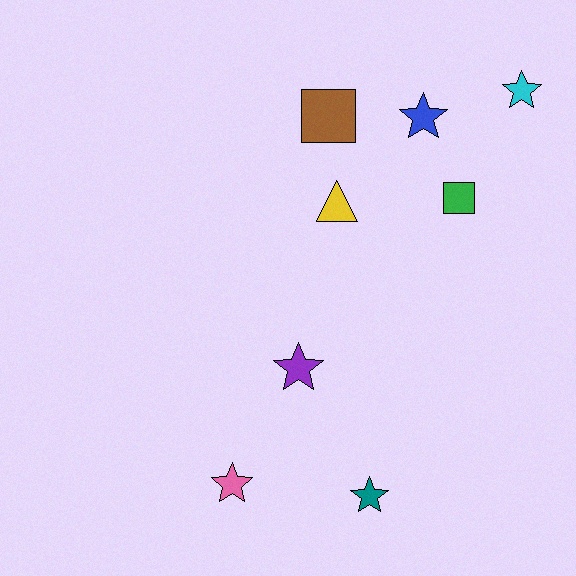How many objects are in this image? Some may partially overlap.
There are 8 objects.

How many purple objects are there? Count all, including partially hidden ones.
There is 1 purple object.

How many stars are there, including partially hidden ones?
There are 5 stars.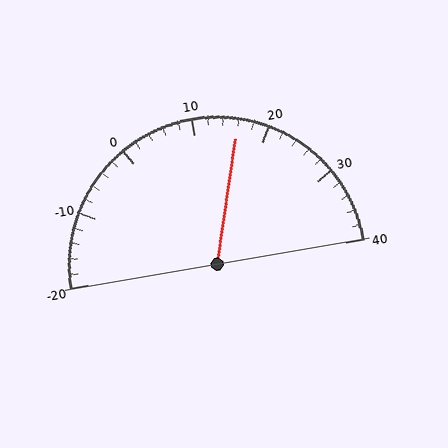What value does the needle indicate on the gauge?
The needle indicates approximately 16.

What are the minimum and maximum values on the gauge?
The gauge ranges from -20 to 40.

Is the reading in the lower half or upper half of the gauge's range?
The reading is in the upper half of the range (-20 to 40).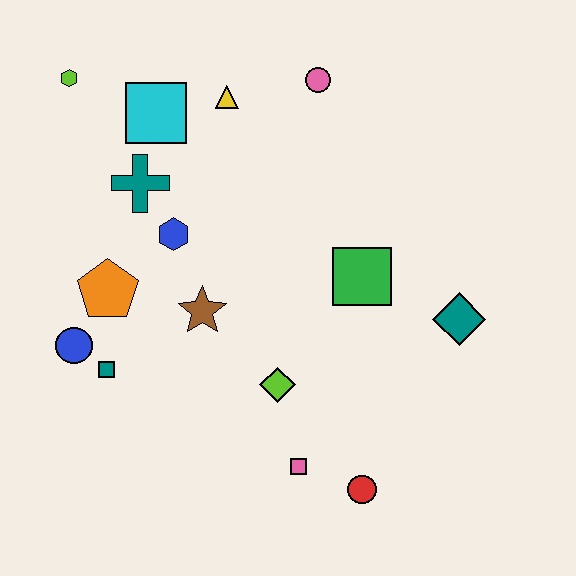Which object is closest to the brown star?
The blue hexagon is closest to the brown star.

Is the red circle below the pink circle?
Yes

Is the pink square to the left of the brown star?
No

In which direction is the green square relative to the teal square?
The green square is to the right of the teal square.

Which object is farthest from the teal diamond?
The lime hexagon is farthest from the teal diamond.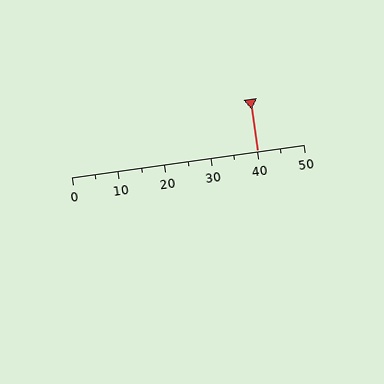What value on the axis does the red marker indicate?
The marker indicates approximately 40.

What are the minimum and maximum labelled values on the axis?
The axis runs from 0 to 50.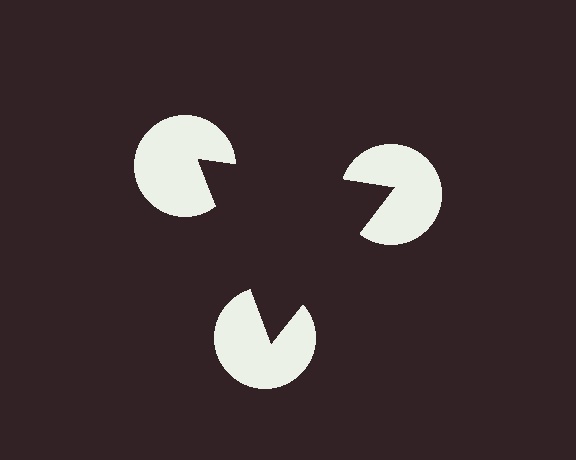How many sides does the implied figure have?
3 sides.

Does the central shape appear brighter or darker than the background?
It typically appears slightly darker than the background, even though no actual brightness change is drawn.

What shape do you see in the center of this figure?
An illusory triangle — its edges are inferred from the aligned wedge cuts in the pac-man discs, not physically drawn.